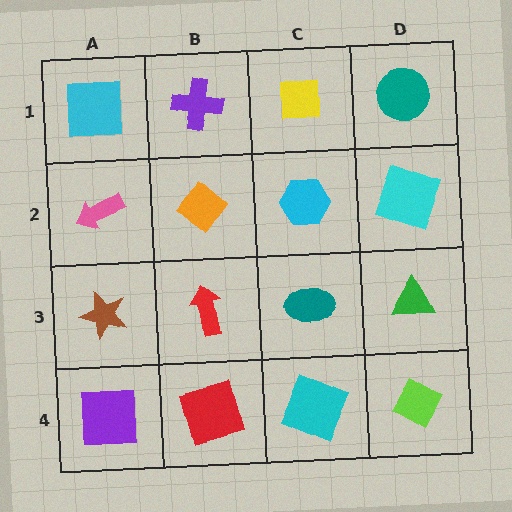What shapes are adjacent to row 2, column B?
A purple cross (row 1, column B), a red arrow (row 3, column B), a pink arrow (row 2, column A), a cyan hexagon (row 2, column C).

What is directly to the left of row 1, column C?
A purple cross.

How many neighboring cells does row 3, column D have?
3.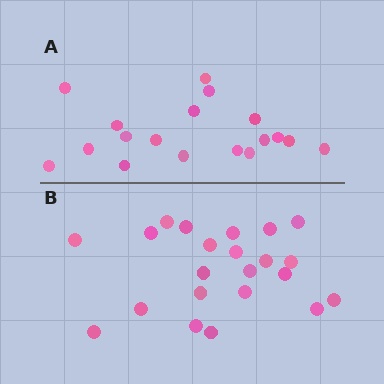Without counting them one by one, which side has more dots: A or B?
Region B (the bottom region) has more dots.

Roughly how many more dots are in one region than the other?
Region B has about 4 more dots than region A.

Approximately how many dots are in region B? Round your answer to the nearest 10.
About 20 dots. (The exact count is 22, which rounds to 20.)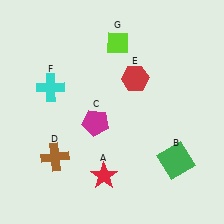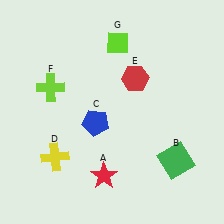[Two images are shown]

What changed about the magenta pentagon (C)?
In Image 1, C is magenta. In Image 2, it changed to blue.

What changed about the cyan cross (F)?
In Image 1, F is cyan. In Image 2, it changed to lime.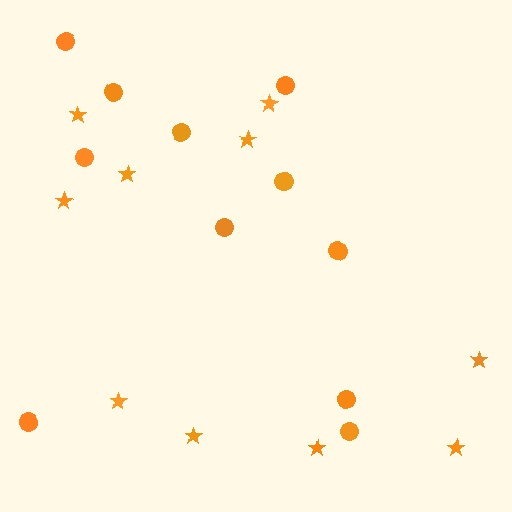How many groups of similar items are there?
There are 2 groups: one group of stars (10) and one group of circles (11).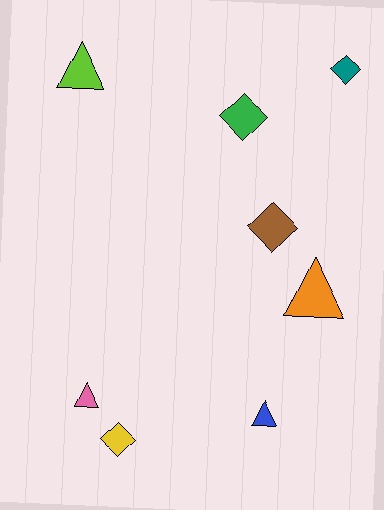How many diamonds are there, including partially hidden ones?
There are 4 diamonds.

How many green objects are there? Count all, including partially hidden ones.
There is 1 green object.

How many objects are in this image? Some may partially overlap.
There are 8 objects.